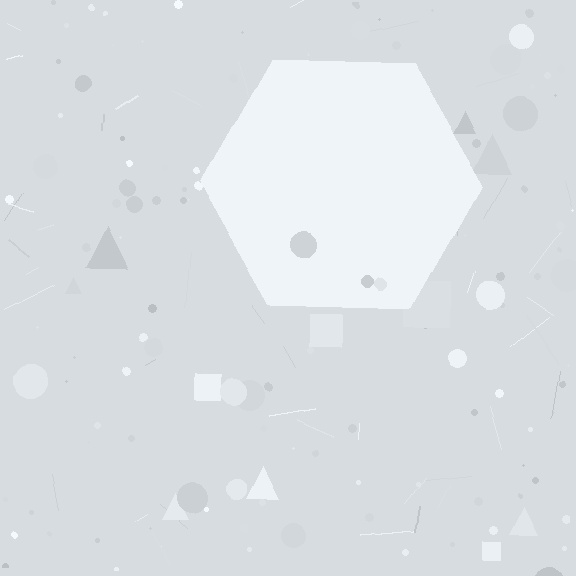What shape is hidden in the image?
A hexagon is hidden in the image.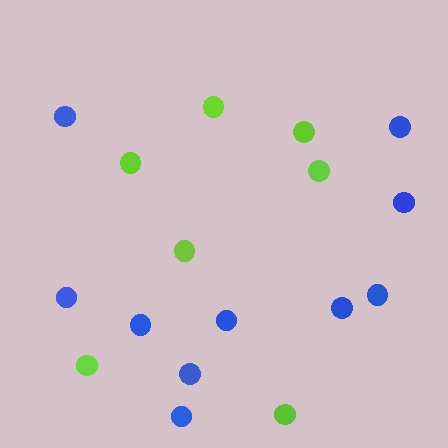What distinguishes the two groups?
There are 2 groups: one group of blue circles (10) and one group of lime circles (7).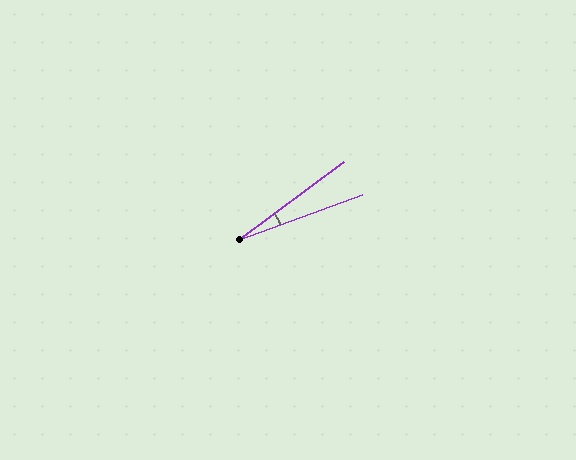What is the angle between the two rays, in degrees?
Approximately 17 degrees.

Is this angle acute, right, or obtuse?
It is acute.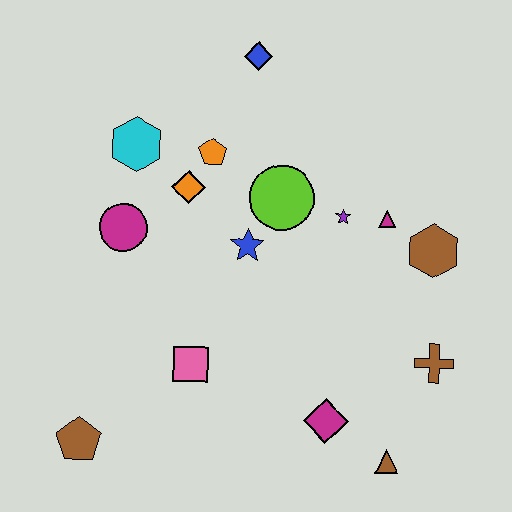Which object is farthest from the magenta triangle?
The brown pentagon is farthest from the magenta triangle.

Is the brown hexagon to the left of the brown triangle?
No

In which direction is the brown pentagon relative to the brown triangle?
The brown pentagon is to the left of the brown triangle.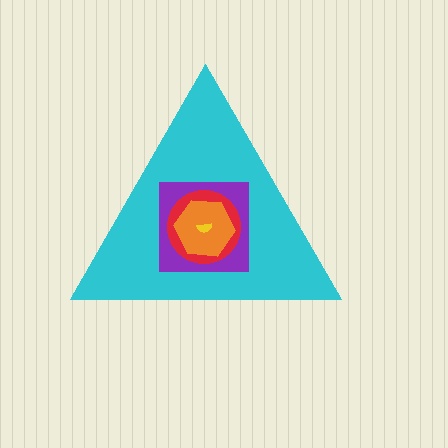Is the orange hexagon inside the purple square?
Yes.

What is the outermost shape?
The cyan triangle.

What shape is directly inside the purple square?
The red circle.